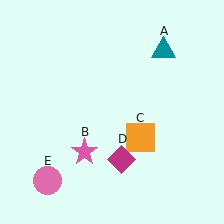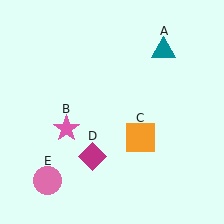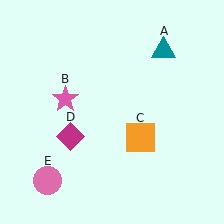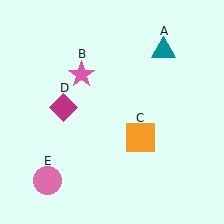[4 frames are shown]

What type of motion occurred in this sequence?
The pink star (object B), magenta diamond (object D) rotated clockwise around the center of the scene.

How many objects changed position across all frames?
2 objects changed position: pink star (object B), magenta diamond (object D).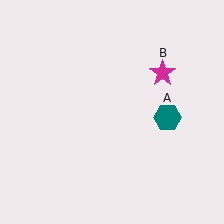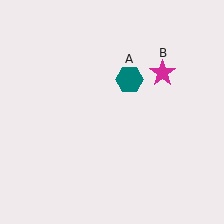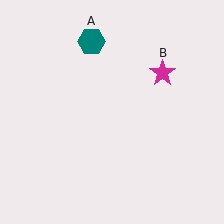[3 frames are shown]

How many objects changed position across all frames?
1 object changed position: teal hexagon (object A).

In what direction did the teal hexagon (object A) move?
The teal hexagon (object A) moved up and to the left.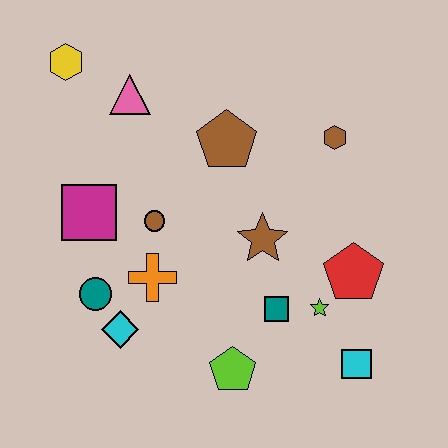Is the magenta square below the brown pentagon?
Yes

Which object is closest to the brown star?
The teal square is closest to the brown star.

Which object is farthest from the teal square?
The yellow hexagon is farthest from the teal square.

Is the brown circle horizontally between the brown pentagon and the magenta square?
Yes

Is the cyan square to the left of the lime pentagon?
No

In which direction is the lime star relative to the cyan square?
The lime star is above the cyan square.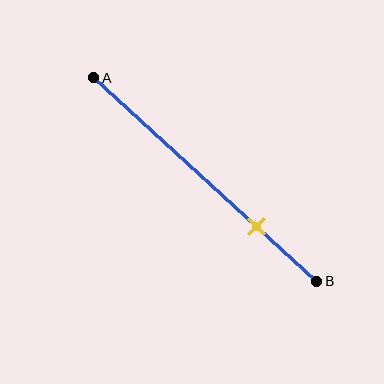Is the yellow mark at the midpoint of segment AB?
No, the mark is at about 75% from A, not at the 50% midpoint.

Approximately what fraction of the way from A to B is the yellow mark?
The yellow mark is approximately 75% of the way from A to B.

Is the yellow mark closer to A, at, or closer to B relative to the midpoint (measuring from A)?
The yellow mark is closer to point B than the midpoint of segment AB.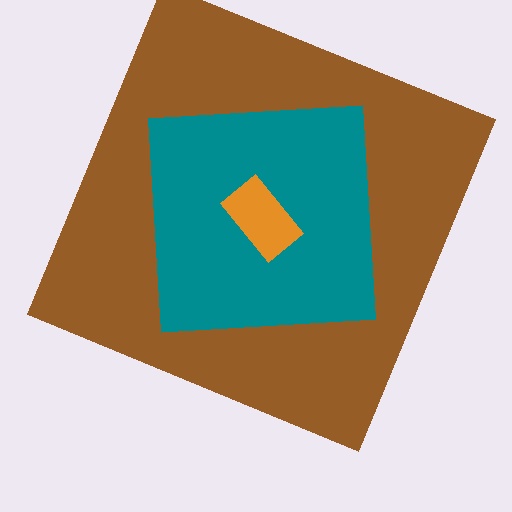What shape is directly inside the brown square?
The teal square.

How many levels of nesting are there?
3.